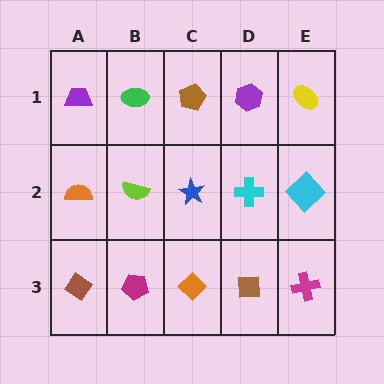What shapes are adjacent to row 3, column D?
A cyan cross (row 2, column D), an orange diamond (row 3, column C), a magenta cross (row 3, column E).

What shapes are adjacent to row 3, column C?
A blue star (row 2, column C), a magenta pentagon (row 3, column B), a brown square (row 3, column D).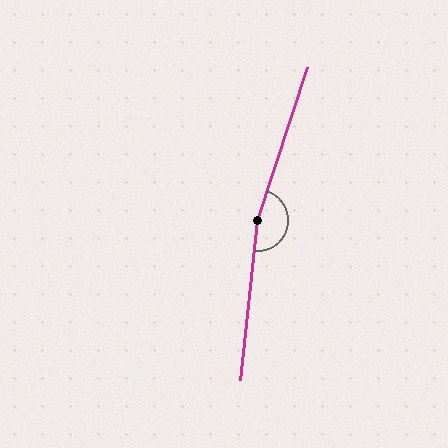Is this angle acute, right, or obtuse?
It is obtuse.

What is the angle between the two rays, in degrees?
Approximately 169 degrees.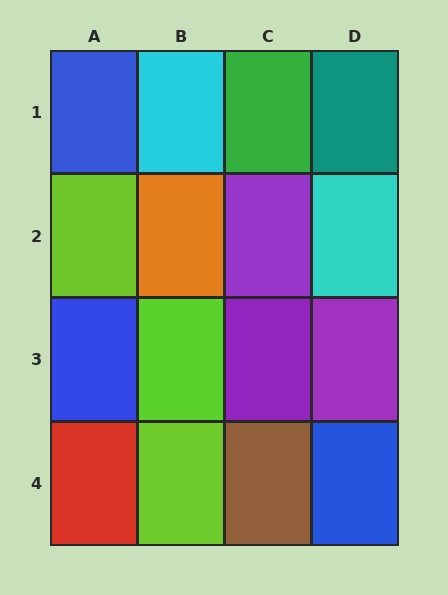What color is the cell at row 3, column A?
Blue.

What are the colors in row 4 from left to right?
Red, lime, brown, blue.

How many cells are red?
1 cell is red.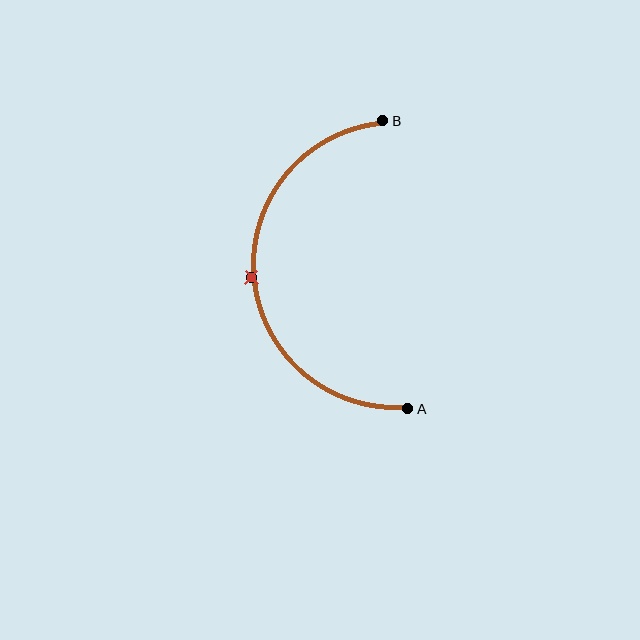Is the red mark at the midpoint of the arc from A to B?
Yes. The red mark lies on the arc at equal arc-length from both A and B — it is the arc midpoint.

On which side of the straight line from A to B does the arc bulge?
The arc bulges to the left of the straight line connecting A and B.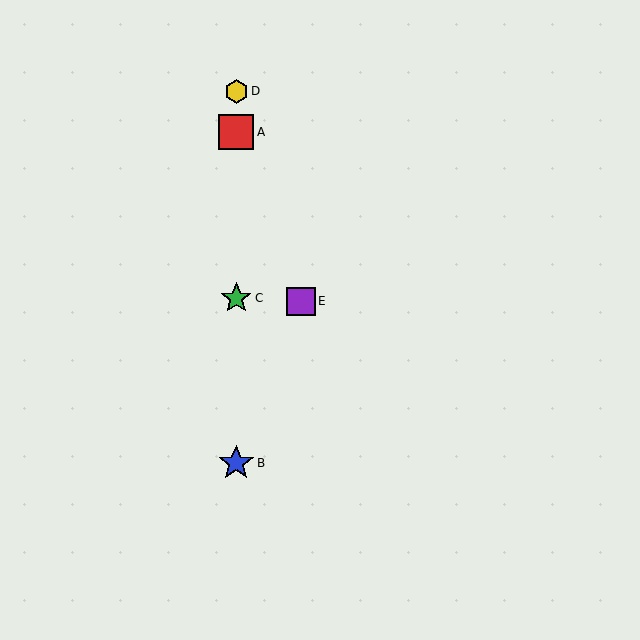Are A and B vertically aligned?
Yes, both are at x≈236.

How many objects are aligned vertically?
4 objects (A, B, C, D) are aligned vertically.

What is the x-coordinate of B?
Object B is at x≈236.